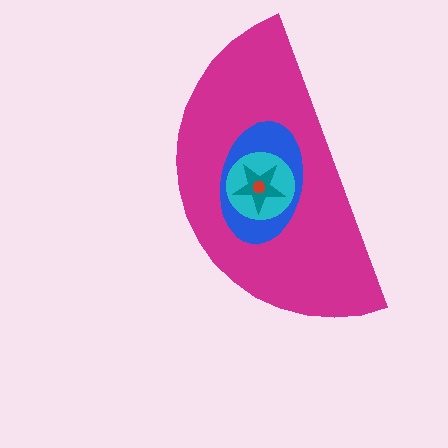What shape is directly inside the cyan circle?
The teal star.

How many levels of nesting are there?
5.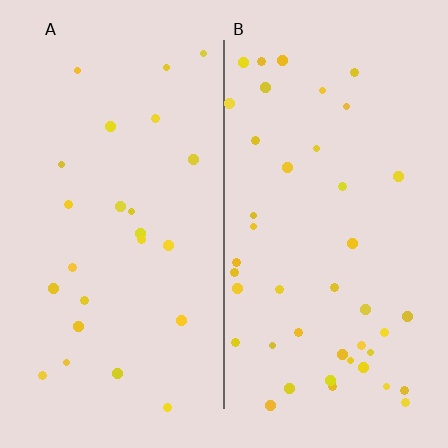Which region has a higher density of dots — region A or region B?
B (the right).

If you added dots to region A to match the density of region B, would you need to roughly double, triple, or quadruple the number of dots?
Approximately double.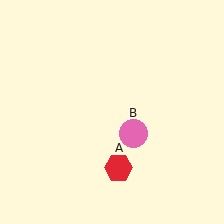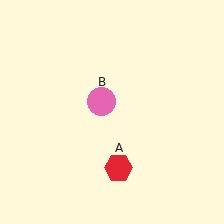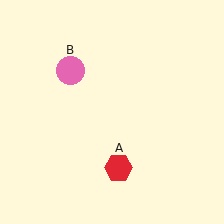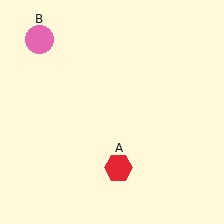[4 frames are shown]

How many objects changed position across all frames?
1 object changed position: pink circle (object B).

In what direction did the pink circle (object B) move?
The pink circle (object B) moved up and to the left.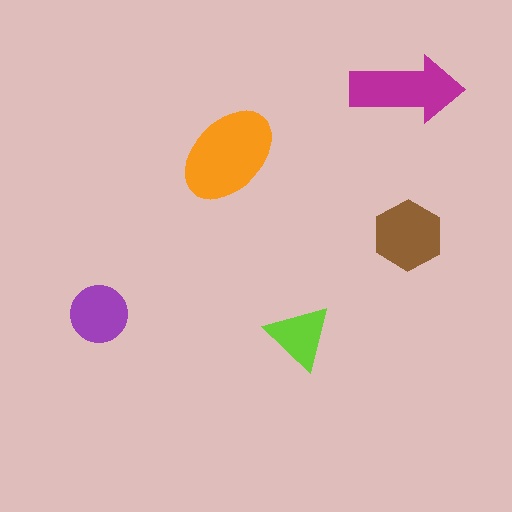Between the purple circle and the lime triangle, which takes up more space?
The purple circle.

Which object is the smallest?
The lime triangle.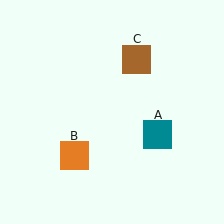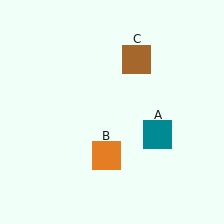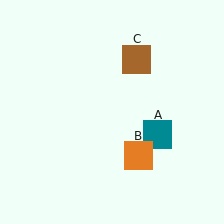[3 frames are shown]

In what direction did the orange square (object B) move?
The orange square (object B) moved right.